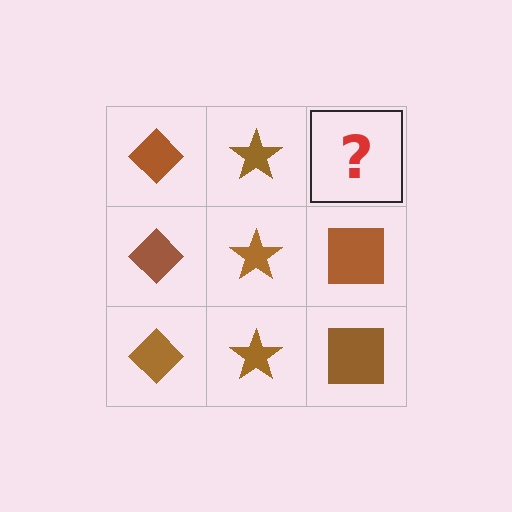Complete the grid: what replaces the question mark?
The question mark should be replaced with a brown square.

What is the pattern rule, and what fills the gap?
The rule is that each column has a consistent shape. The gap should be filled with a brown square.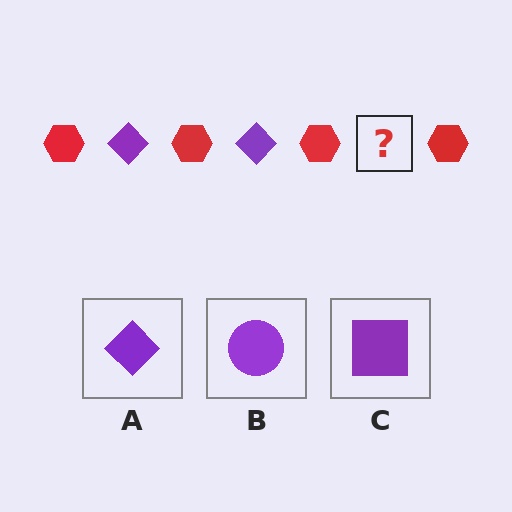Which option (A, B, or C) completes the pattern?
A.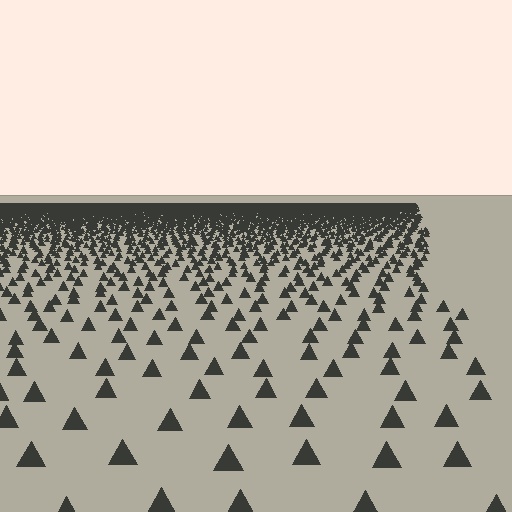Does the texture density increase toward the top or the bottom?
Density increases toward the top.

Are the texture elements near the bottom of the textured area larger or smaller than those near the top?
Larger. Near the bottom, elements are closer to the viewer and appear at a bigger on-screen size.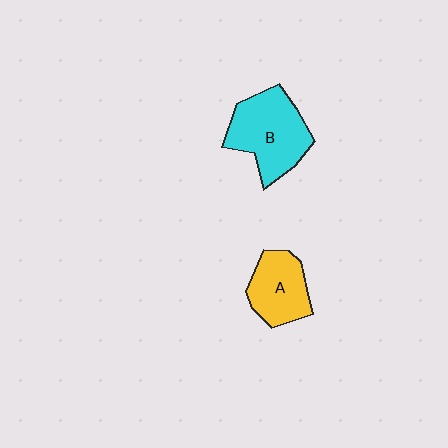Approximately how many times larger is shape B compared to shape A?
Approximately 1.4 times.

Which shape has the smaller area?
Shape A (yellow).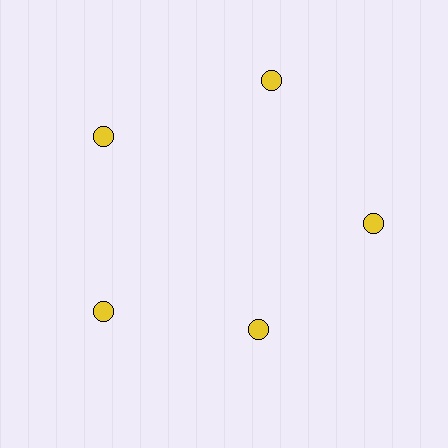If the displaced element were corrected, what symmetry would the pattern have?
It would have 5-fold rotational symmetry — the pattern would map onto itself every 72 degrees.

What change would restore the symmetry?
The symmetry would be restored by moving it outward, back onto the ring so that all 5 circles sit at equal angles and equal distance from the center.